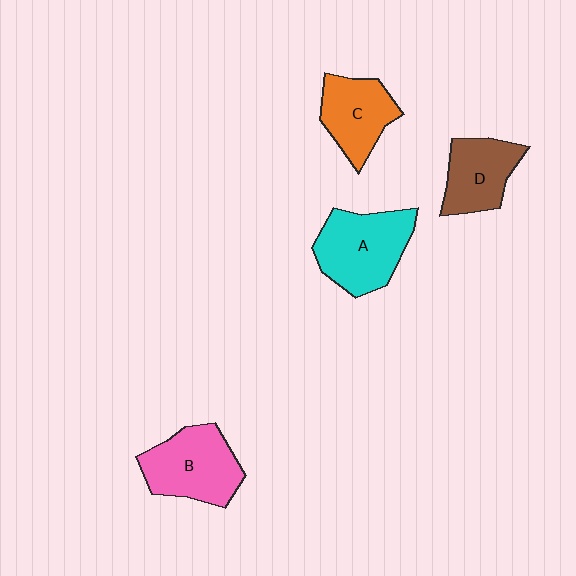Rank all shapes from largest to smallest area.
From largest to smallest: A (cyan), B (pink), C (orange), D (brown).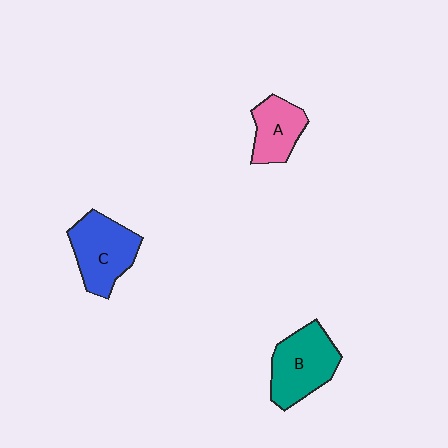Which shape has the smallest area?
Shape A (pink).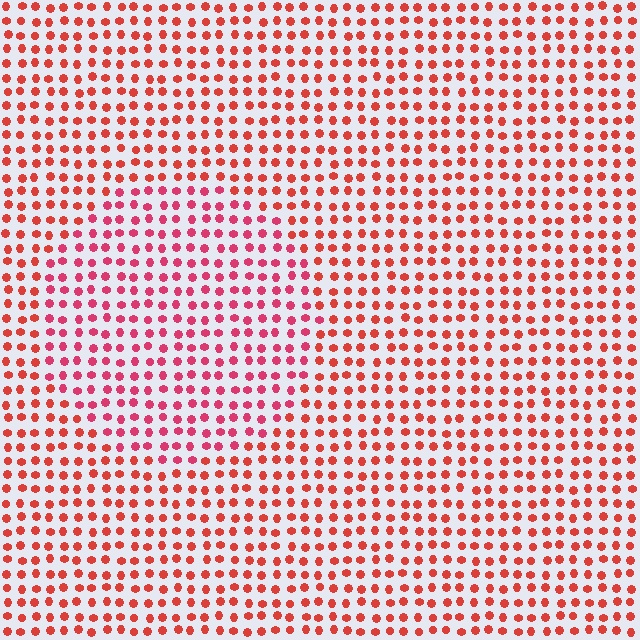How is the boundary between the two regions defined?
The boundary is defined purely by a slight shift in hue (about 22 degrees). Spacing, size, and orientation are identical on both sides.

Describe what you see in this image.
The image is filled with small red elements in a uniform arrangement. A circle-shaped region is visible where the elements are tinted to a slightly different hue, forming a subtle color boundary.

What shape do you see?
I see a circle.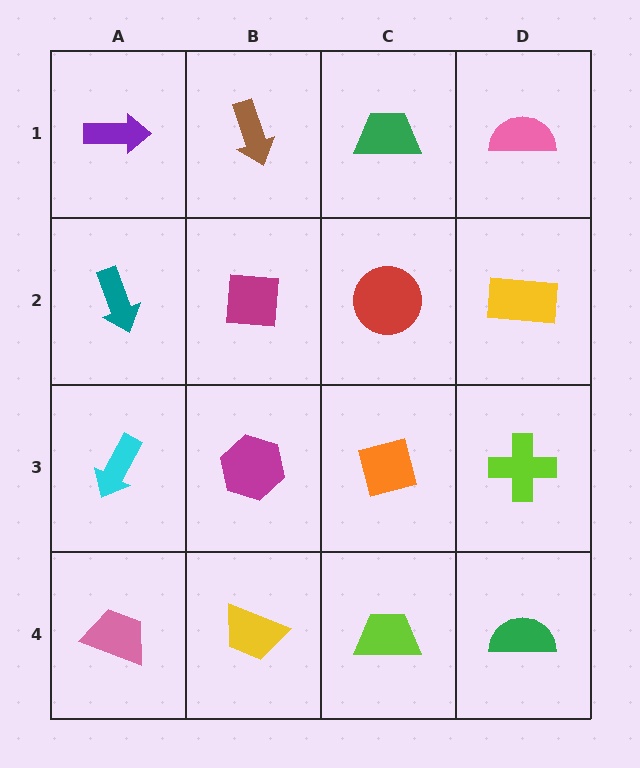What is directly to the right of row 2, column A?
A magenta square.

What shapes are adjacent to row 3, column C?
A red circle (row 2, column C), a lime trapezoid (row 4, column C), a magenta hexagon (row 3, column B), a lime cross (row 3, column D).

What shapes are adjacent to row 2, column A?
A purple arrow (row 1, column A), a cyan arrow (row 3, column A), a magenta square (row 2, column B).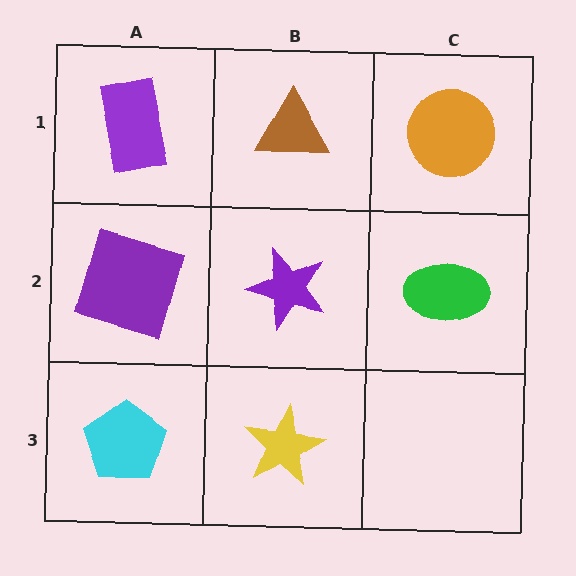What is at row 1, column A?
A purple rectangle.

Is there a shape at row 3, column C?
No, that cell is empty.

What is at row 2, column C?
A green ellipse.